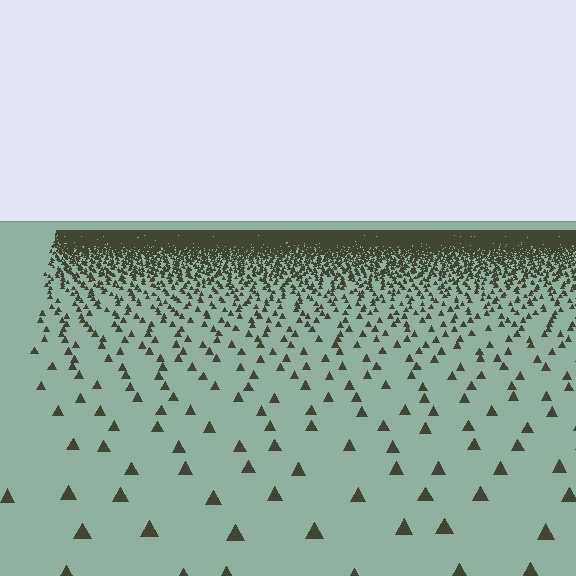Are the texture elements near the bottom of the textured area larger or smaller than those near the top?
Larger. Near the bottom, elements are closer to the viewer and appear at a bigger on-screen size.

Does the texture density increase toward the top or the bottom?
Density increases toward the top.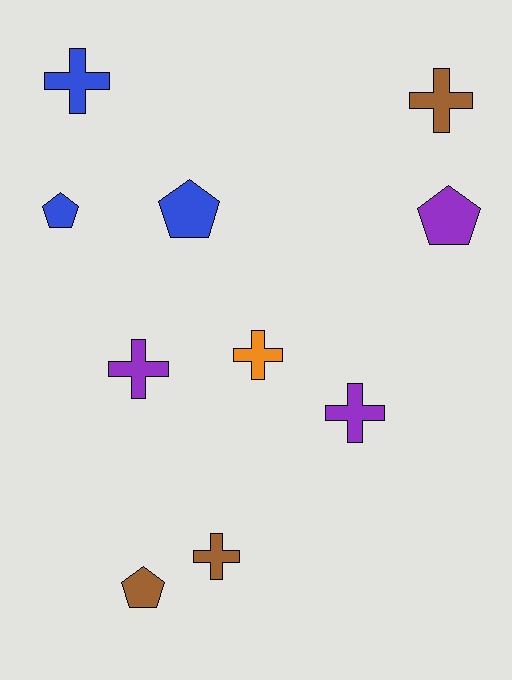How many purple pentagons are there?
There is 1 purple pentagon.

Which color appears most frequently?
Purple, with 3 objects.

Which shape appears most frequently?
Cross, with 6 objects.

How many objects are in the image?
There are 10 objects.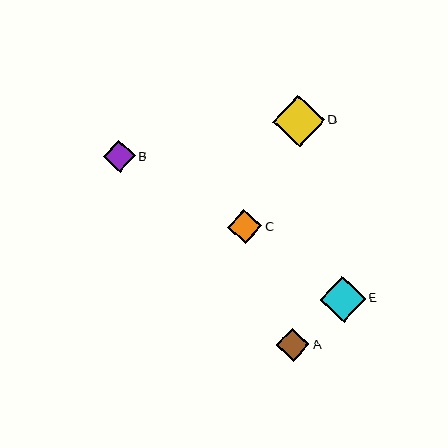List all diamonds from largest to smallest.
From largest to smallest: D, E, C, A, B.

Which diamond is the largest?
Diamond D is the largest with a size of approximately 52 pixels.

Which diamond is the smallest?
Diamond B is the smallest with a size of approximately 32 pixels.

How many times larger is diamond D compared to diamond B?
Diamond D is approximately 1.6 times the size of diamond B.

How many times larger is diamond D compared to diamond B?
Diamond D is approximately 1.6 times the size of diamond B.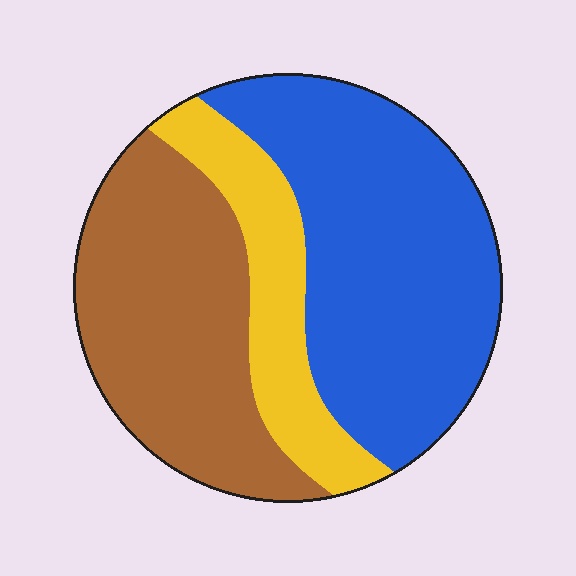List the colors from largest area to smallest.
From largest to smallest: blue, brown, yellow.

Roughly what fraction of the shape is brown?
Brown takes up about three eighths (3/8) of the shape.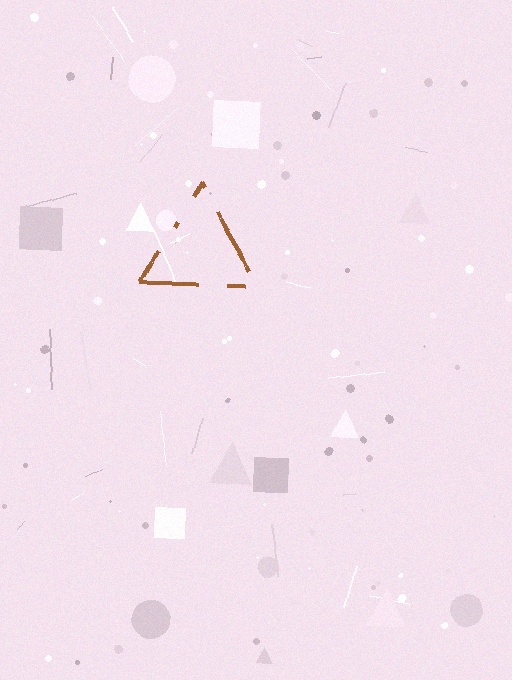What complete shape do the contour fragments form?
The contour fragments form a triangle.